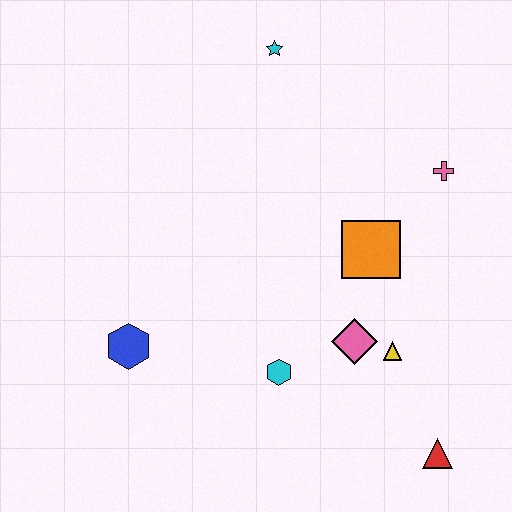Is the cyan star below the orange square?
No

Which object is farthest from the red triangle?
The cyan star is farthest from the red triangle.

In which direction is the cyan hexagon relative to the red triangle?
The cyan hexagon is to the left of the red triangle.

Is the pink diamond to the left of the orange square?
Yes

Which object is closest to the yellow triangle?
The pink diamond is closest to the yellow triangle.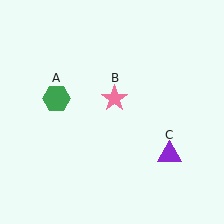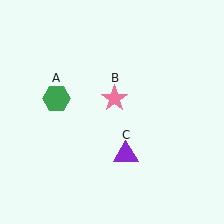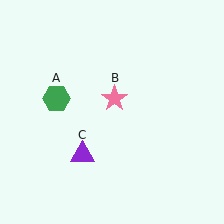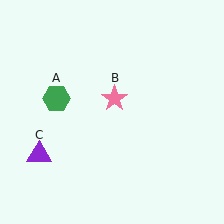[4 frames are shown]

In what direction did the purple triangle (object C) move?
The purple triangle (object C) moved left.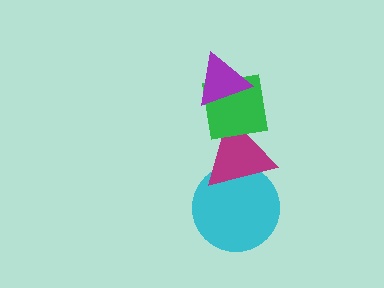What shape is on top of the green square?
The purple triangle is on top of the green square.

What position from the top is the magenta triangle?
The magenta triangle is 3rd from the top.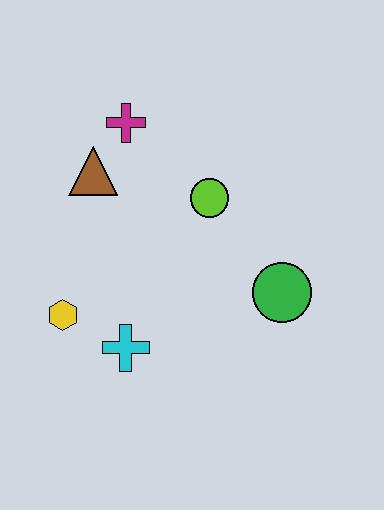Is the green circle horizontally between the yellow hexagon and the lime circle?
No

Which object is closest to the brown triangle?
The magenta cross is closest to the brown triangle.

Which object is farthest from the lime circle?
The yellow hexagon is farthest from the lime circle.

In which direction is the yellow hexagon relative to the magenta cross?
The yellow hexagon is below the magenta cross.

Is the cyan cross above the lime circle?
No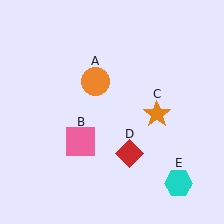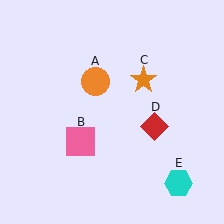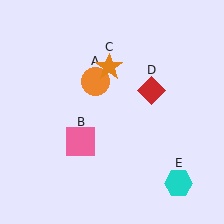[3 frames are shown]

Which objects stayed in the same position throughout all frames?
Orange circle (object A) and pink square (object B) and cyan hexagon (object E) remained stationary.